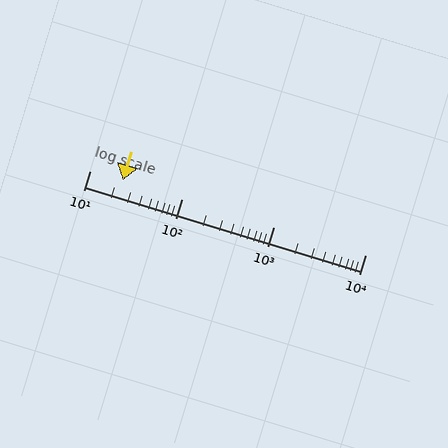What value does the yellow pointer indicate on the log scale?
The pointer indicates approximately 23.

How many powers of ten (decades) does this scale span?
The scale spans 3 decades, from 10 to 10000.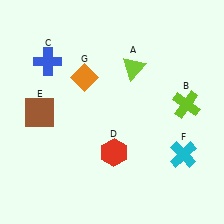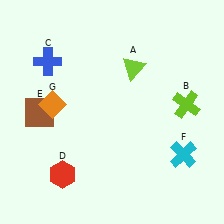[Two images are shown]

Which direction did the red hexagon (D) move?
The red hexagon (D) moved left.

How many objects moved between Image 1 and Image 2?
2 objects moved between the two images.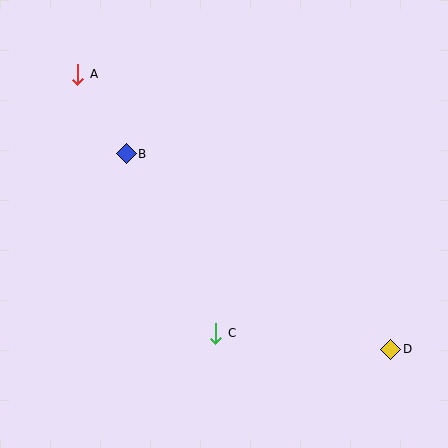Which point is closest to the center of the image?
Point C at (216, 333) is closest to the center.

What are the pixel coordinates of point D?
Point D is at (391, 349).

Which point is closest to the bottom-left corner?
Point C is closest to the bottom-left corner.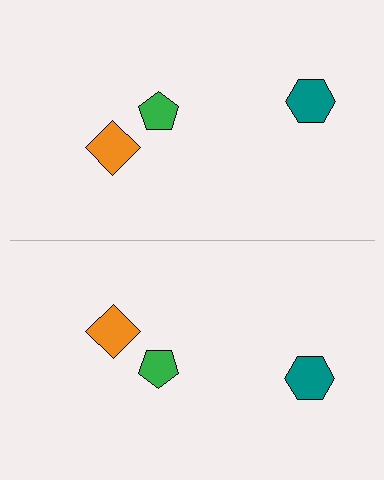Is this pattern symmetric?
Yes, this pattern has bilateral (reflection) symmetry.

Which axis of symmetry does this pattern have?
The pattern has a horizontal axis of symmetry running through the center of the image.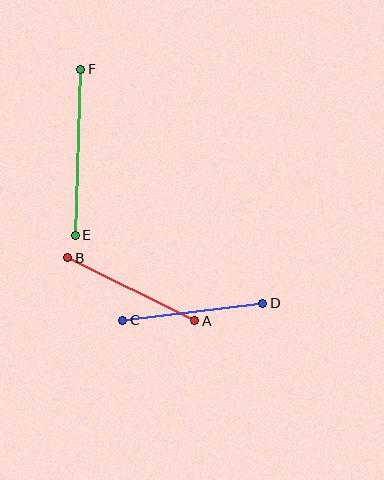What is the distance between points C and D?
The distance is approximately 141 pixels.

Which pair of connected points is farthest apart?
Points E and F are farthest apart.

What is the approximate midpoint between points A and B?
The midpoint is at approximately (131, 289) pixels.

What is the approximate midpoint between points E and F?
The midpoint is at approximately (78, 152) pixels.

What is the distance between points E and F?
The distance is approximately 166 pixels.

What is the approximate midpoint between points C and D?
The midpoint is at approximately (193, 312) pixels.